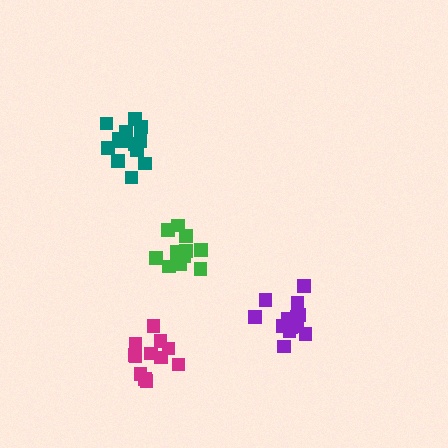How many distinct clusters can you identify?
There are 4 distinct clusters.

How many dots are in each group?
Group 1: 13 dots, Group 2: 12 dots, Group 3: 12 dots, Group 4: 14 dots (51 total).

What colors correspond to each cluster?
The clusters are colored: purple, magenta, green, teal.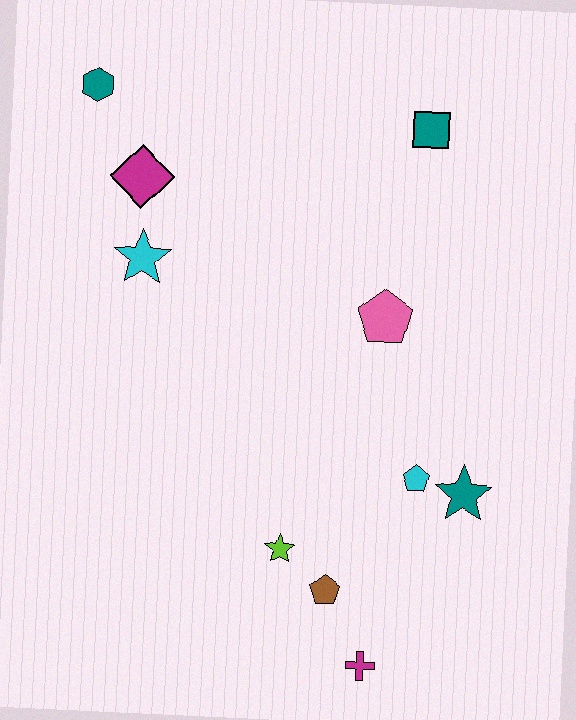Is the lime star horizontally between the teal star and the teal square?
No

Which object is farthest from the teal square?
The magenta cross is farthest from the teal square.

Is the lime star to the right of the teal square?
No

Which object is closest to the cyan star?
The magenta diamond is closest to the cyan star.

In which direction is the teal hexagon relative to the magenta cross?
The teal hexagon is above the magenta cross.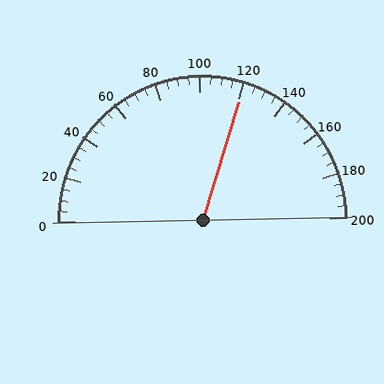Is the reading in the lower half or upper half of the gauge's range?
The reading is in the upper half of the range (0 to 200).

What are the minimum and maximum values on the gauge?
The gauge ranges from 0 to 200.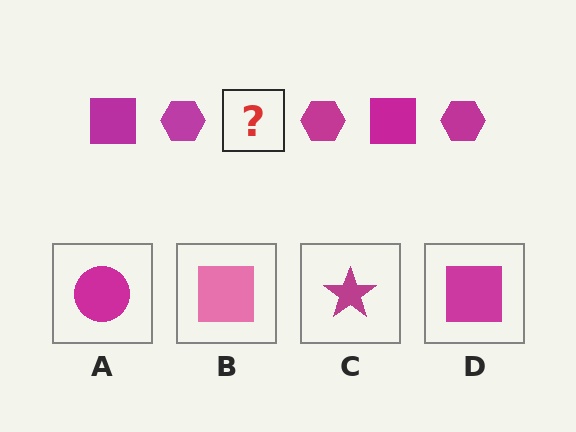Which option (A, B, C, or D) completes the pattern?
D.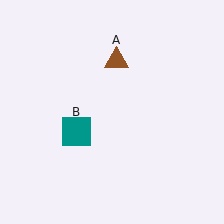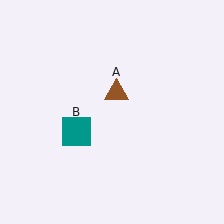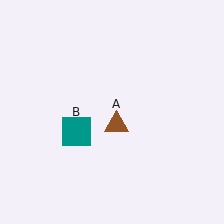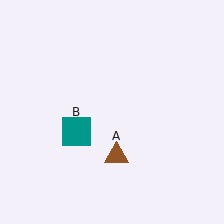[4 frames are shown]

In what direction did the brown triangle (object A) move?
The brown triangle (object A) moved down.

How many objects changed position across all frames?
1 object changed position: brown triangle (object A).